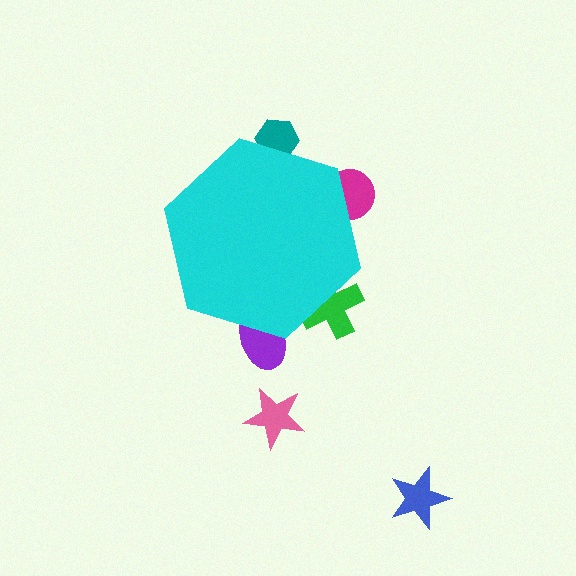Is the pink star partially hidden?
No, the pink star is fully visible.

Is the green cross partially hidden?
Yes, the green cross is partially hidden behind the cyan hexagon.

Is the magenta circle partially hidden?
Yes, the magenta circle is partially hidden behind the cyan hexagon.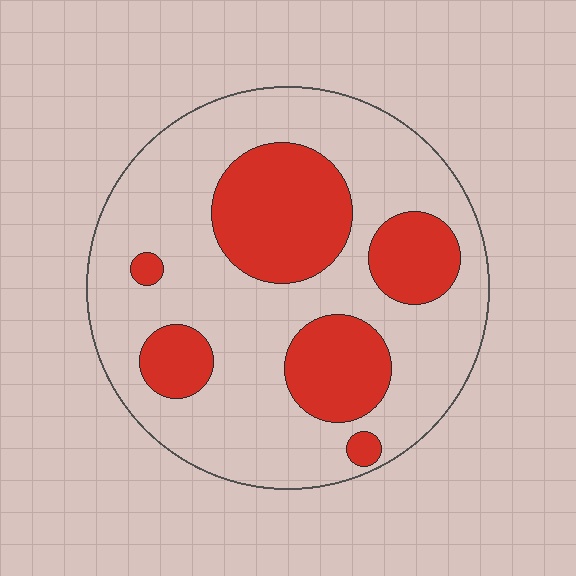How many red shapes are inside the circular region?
6.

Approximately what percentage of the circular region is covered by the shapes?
Approximately 30%.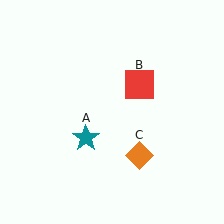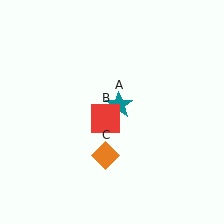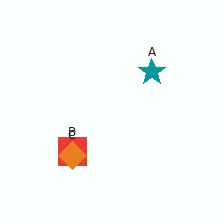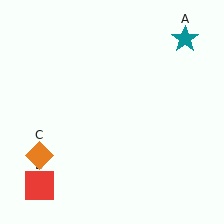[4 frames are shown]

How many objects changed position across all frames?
3 objects changed position: teal star (object A), red square (object B), orange diamond (object C).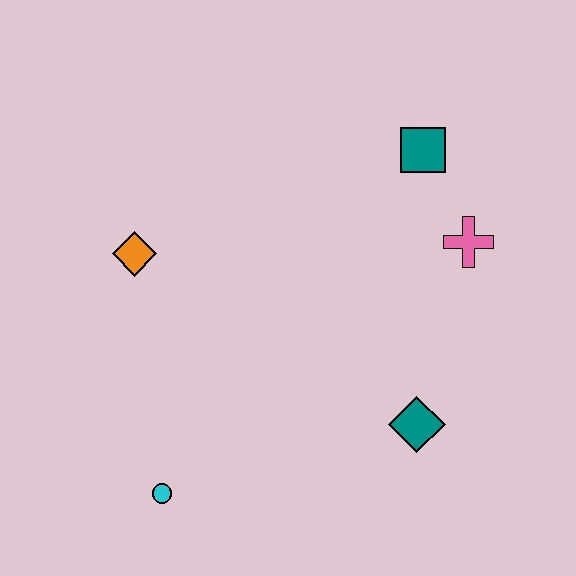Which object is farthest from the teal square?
The cyan circle is farthest from the teal square.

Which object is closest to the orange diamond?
The cyan circle is closest to the orange diamond.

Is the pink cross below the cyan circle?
No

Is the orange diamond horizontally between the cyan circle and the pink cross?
No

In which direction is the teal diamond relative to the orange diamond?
The teal diamond is to the right of the orange diamond.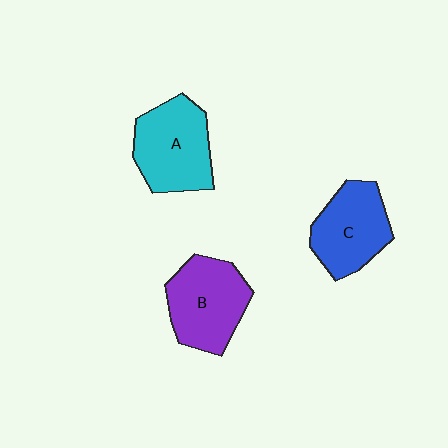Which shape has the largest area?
Shape A (cyan).